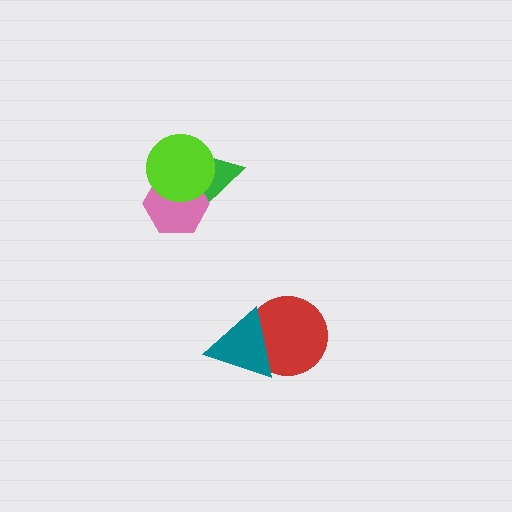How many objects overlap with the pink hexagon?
2 objects overlap with the pink hexagon.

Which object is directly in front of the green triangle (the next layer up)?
The pink hexagon is directly in front of the green triangle.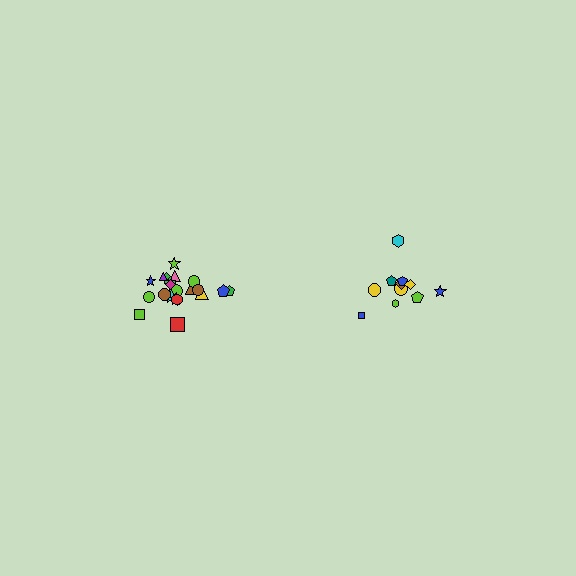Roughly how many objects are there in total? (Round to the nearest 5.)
Roughly 35 objects in total.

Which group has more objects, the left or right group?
The left group.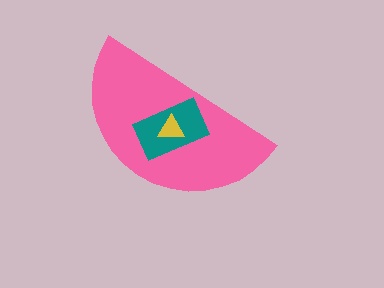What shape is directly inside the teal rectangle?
The yellow triangle.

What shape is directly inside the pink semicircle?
The teal rectangle.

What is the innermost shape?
The yellow triangle.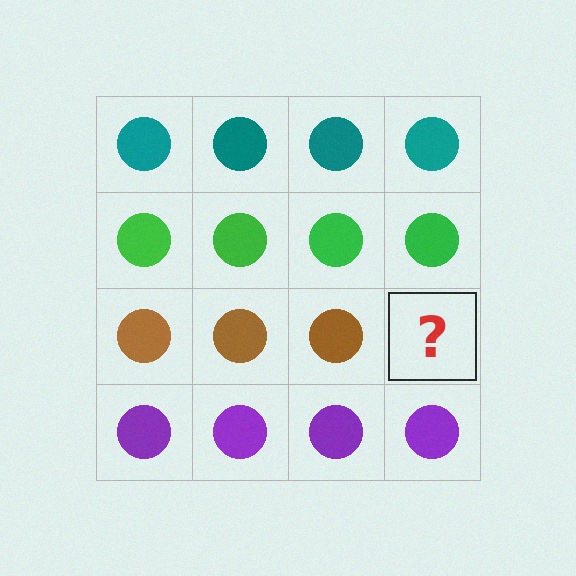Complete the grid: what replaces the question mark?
The question mark should be replaced with a brown circle.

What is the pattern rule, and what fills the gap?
The rule is that each row has a consistent color. The gap should be filled with a brown circle.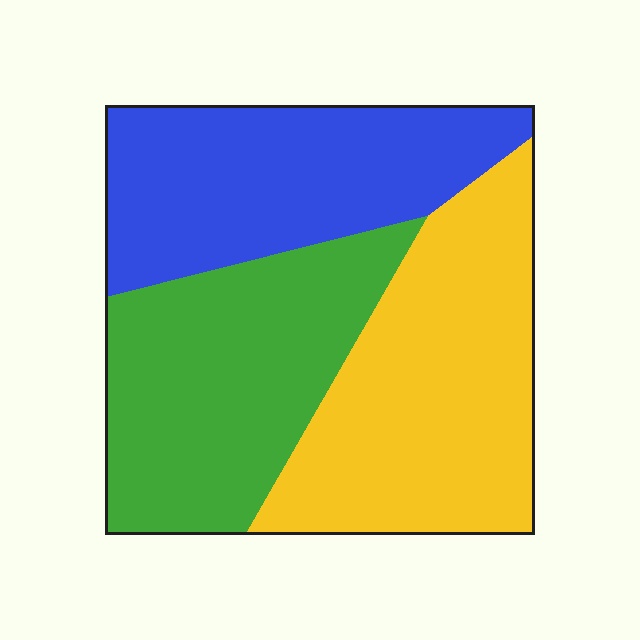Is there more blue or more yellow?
Yellow.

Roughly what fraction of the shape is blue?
Blue covers 31% of the shape.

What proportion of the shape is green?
Green takes up between a quarter and a half of the shape.